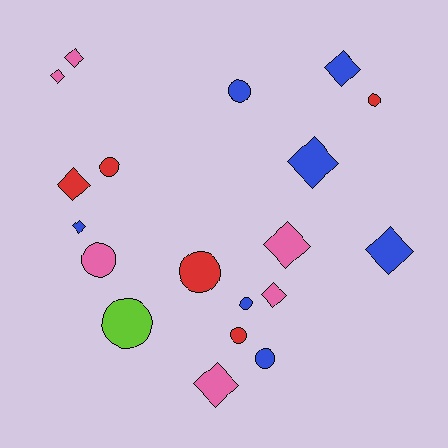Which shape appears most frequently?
Diamond, with 10 objects.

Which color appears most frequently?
Blue, with 7 objects.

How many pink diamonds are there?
There are 5 pink diamonds.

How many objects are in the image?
There are 19 objects.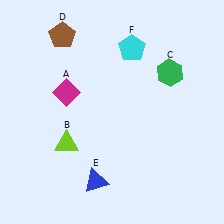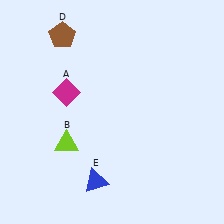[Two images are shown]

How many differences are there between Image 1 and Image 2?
There are 2 differences between the two images.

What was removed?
The green hexagon (C), the cyan pentagon (F) were removed in Image 2.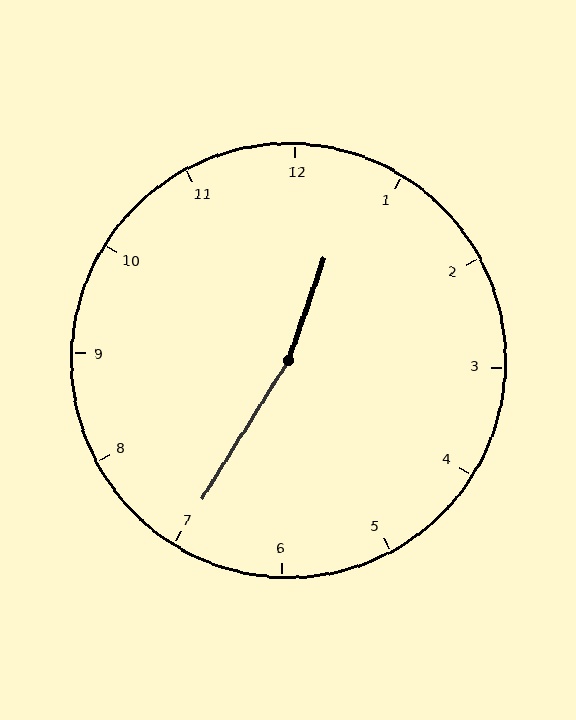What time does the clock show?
12:35.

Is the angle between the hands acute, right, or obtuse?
It is obtuse.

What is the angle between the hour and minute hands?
Approximately 168 degrees.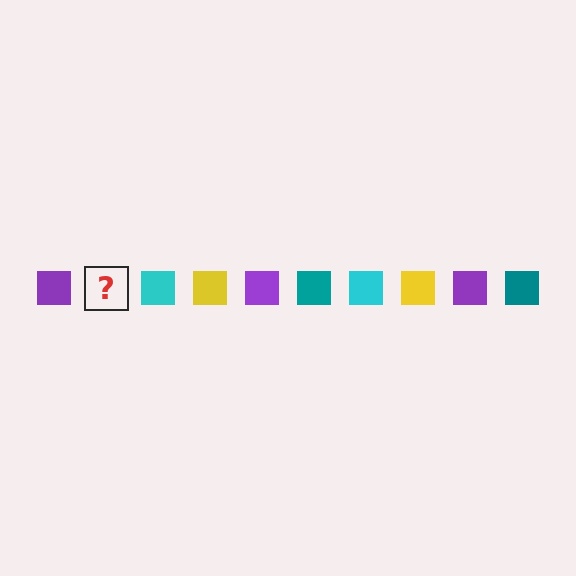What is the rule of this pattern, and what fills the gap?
The rule is that the pattern cycles through purple, teal, cyan, yellow squares. The gap should be filled with a teal square.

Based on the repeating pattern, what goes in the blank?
The blank should be a teal square.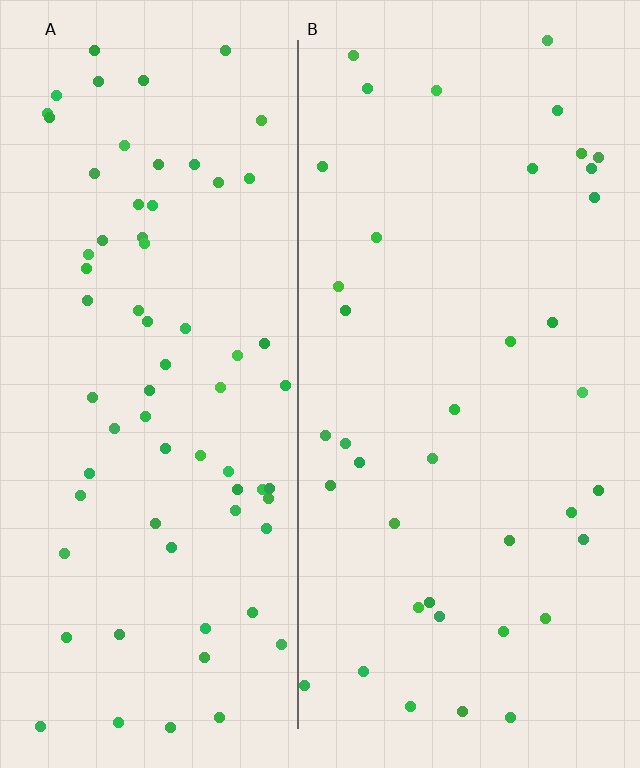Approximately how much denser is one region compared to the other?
Approximately 1.8× — region A over region B.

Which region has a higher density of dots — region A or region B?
A (the left).